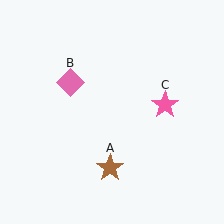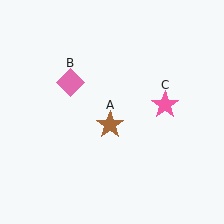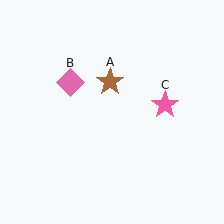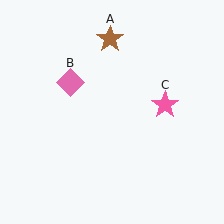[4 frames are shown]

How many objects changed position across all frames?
1 object changed position: brown star (object A).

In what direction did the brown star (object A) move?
The brown star (object A) moved up.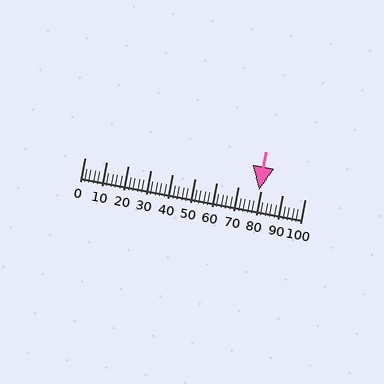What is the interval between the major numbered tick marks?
The major tick marks are spaced 10 units apart.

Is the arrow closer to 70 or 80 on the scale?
The arrow is closer to 80.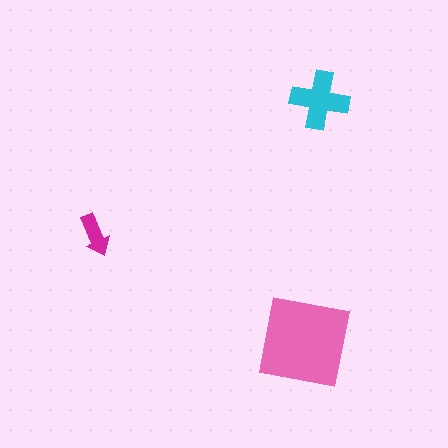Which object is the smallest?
The magenta arrow.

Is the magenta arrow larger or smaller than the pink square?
Smaller.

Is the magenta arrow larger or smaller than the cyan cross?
Smaller.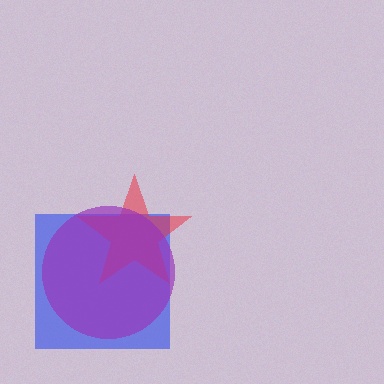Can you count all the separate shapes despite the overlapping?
Yes, there are 3 separate shapes.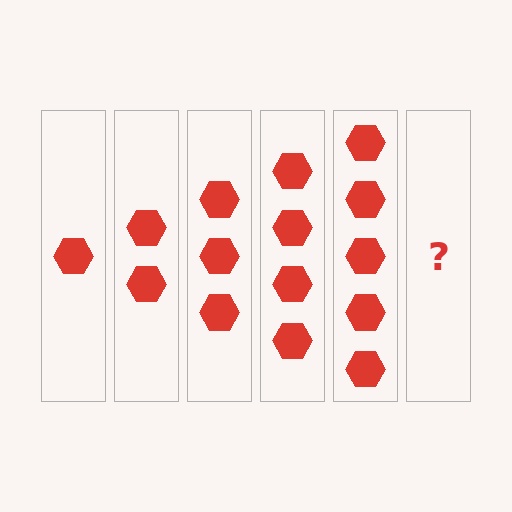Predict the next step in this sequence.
The next step is 6 hexagons.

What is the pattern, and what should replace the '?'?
The pattern is that each step adds one more hexagon. The '?' should be 6 hexagons.